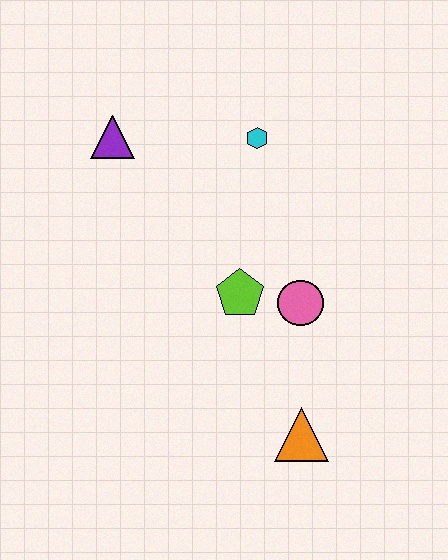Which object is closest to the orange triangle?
The pink circle is closest to the orange triangle.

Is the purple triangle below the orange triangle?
No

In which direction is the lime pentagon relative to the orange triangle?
The lime pentagon is above the orange triangle.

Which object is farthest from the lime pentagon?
The purple triangle is farthest from the lime pentagon.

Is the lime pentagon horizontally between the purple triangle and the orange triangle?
Yes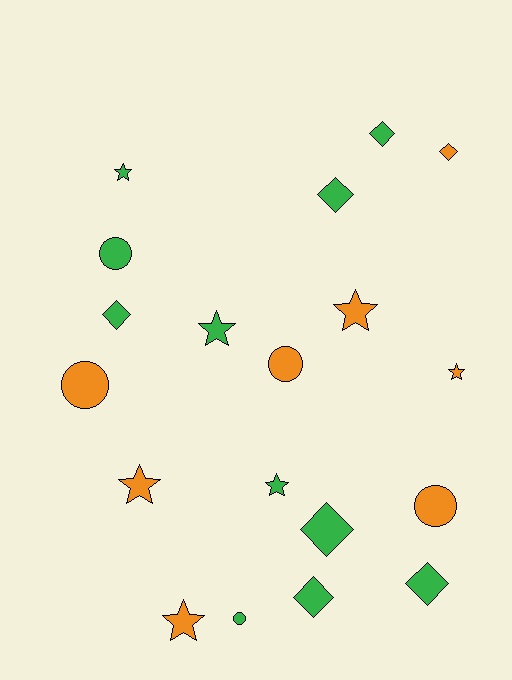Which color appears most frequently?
Green, with 11 objects.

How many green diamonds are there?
There are 6 green diamonds.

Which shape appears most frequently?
Star, with 7 objects.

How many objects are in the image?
There are 19 objects.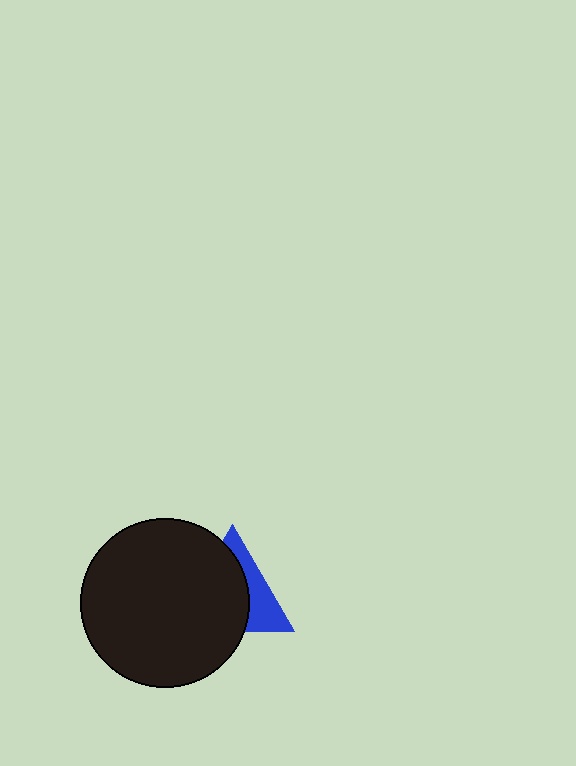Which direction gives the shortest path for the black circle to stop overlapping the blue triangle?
Moving left gives the shortest separation.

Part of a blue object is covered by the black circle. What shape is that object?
It is a triangle.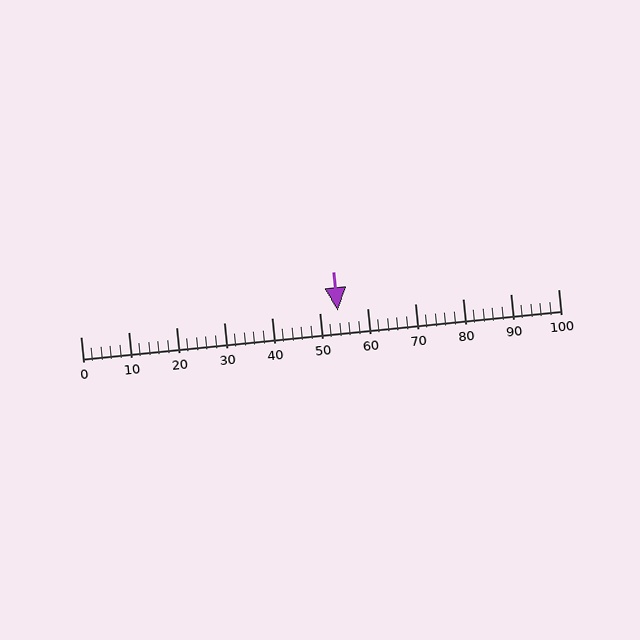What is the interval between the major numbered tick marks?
The major tick marks are spaced 10 units apart.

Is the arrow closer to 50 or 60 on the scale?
The arrow is closer to 50.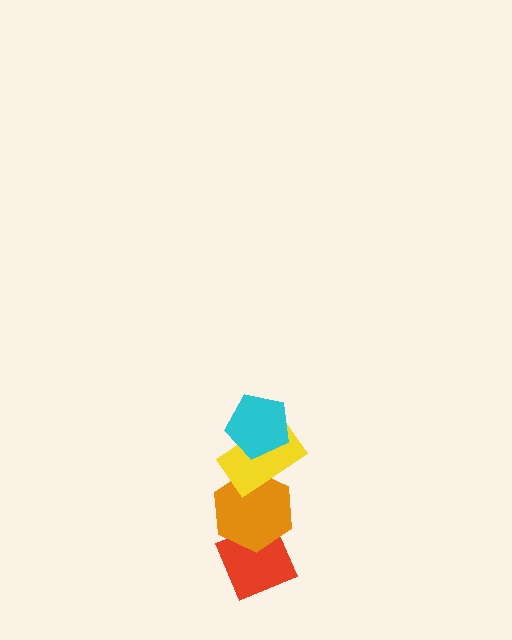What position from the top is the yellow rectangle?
The yellow rectangle is 2nd from the top.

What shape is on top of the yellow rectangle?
The cyan pentagon is on top of the yellow rectangle.